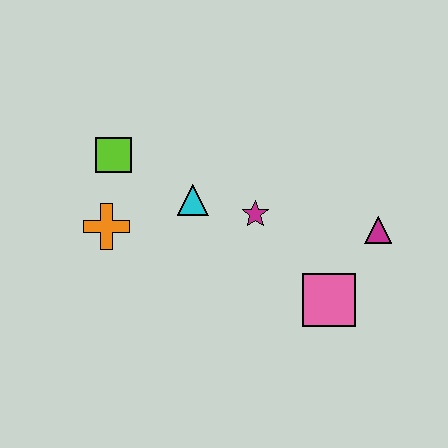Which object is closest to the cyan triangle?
The magenta star is closest to the cyan triangle.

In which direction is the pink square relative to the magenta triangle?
The pink square is below the magenta triangle.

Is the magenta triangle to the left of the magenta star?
No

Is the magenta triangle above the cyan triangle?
No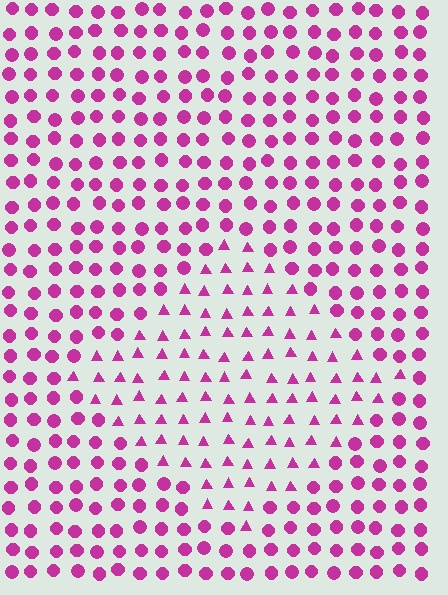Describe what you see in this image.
The image is filled with small magenta elements arranged in a uniform grid. A diamond-shaped region contains triangles, while the surrounding area contains circles. The boundary is defined purely by the change in element shape.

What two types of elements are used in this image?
The image uses triangles inside the diamond region and circles outside it.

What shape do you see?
I see a diamond.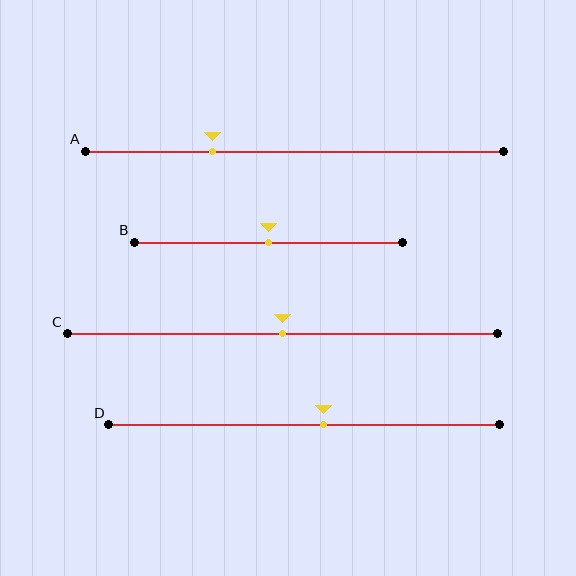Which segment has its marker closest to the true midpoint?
Segment B has its marker closest to the true midpoint.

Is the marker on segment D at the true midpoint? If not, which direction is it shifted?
No, the marker on segment D is shifted to the right by about 5% of the segment length.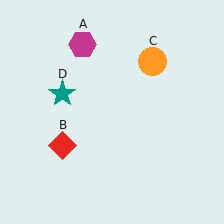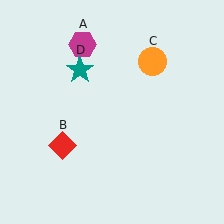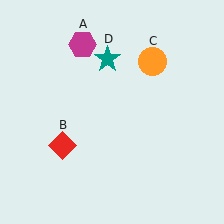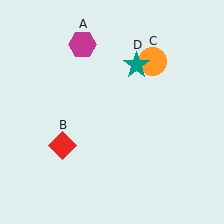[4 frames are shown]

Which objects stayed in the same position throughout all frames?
Magenta hexagon (object A) and red diamond (object B) and orange circle (object C) remained stationary.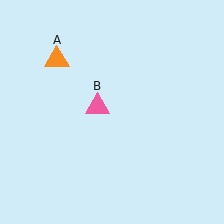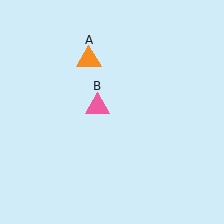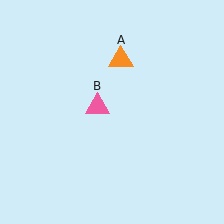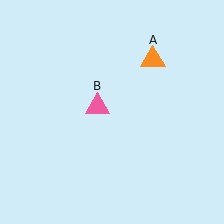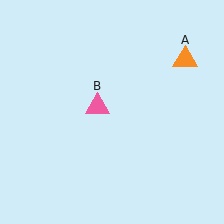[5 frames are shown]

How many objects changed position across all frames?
1 object changed position: orange triangle (object A).